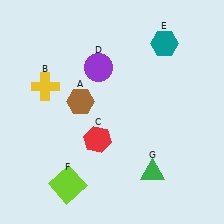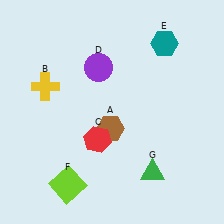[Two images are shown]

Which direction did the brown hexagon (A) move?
The brown hexagon (A) moved right.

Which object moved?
The brown hexagon (A) moved right.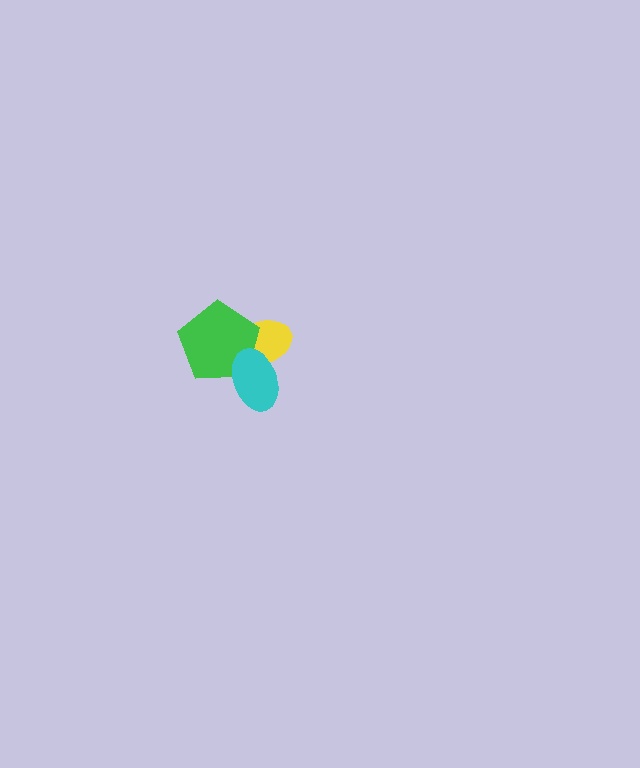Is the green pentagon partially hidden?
Yes, it is partially covered by another shape.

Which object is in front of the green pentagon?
The cyan ellipse is in front of the green pentagon.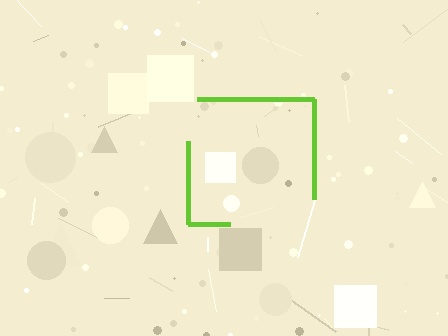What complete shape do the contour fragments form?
The contour fragments form a square.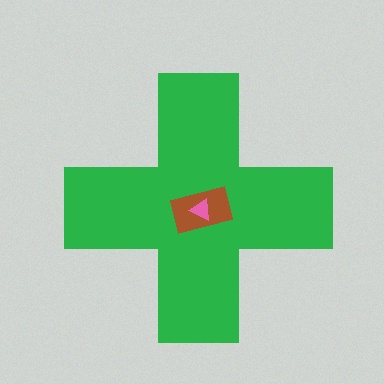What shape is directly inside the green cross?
The brown rectangle.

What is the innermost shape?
The pink triangle.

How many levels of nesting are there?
3.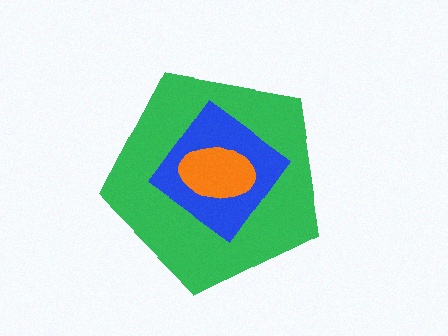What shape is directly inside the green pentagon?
The blue diamond.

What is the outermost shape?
The green pentagon.